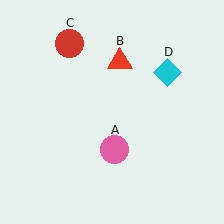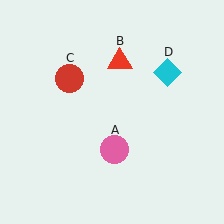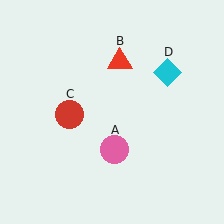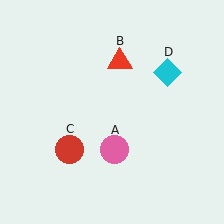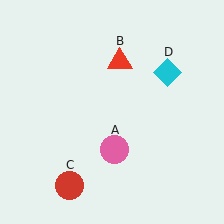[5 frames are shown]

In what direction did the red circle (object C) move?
The red circle (object C) moved down.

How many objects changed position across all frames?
1 object changed position: red circle (object C).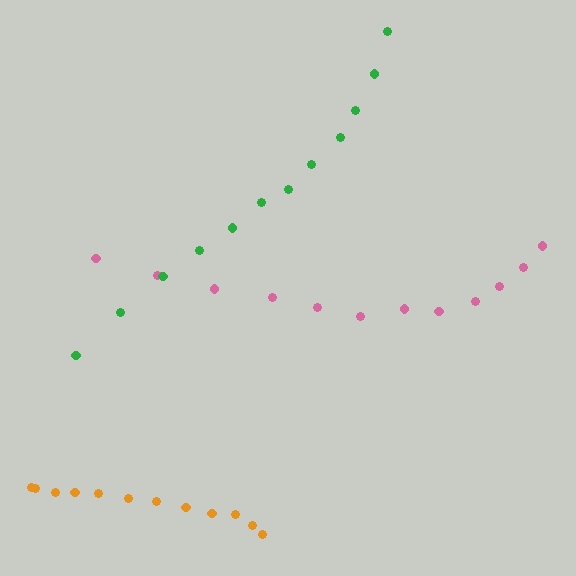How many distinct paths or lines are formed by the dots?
There are 3 distinct paths.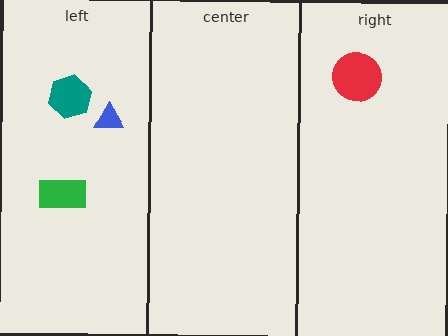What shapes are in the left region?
The green rectangle, the blue triangle, the teal hexagon.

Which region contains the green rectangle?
The left region.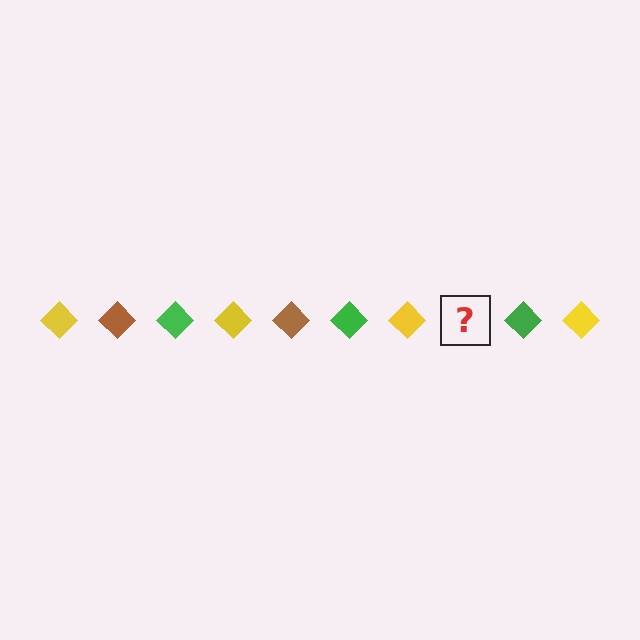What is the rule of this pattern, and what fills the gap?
The rule is that the pattern cycles through yellow, brown, green diamonds. The gap should be filled with a brown diamond.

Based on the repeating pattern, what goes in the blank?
The blank should be a brown diamond.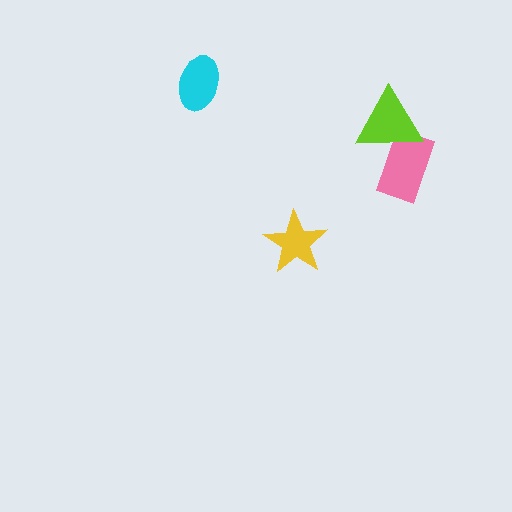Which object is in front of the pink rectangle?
The lime triangle is in front of the pink rectangle.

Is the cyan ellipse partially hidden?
No, no other shape covers it.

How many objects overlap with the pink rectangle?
1 object overlaps with the pink rectangle.